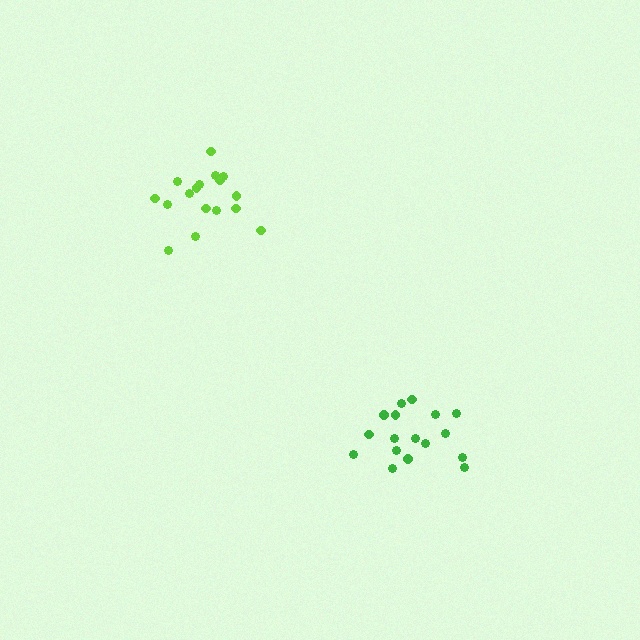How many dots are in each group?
Group 1: 17 dots, Group 2: 17 dots (34 total).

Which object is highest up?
The lime cluster is topmost.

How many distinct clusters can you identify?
There are 2 distinct clusters.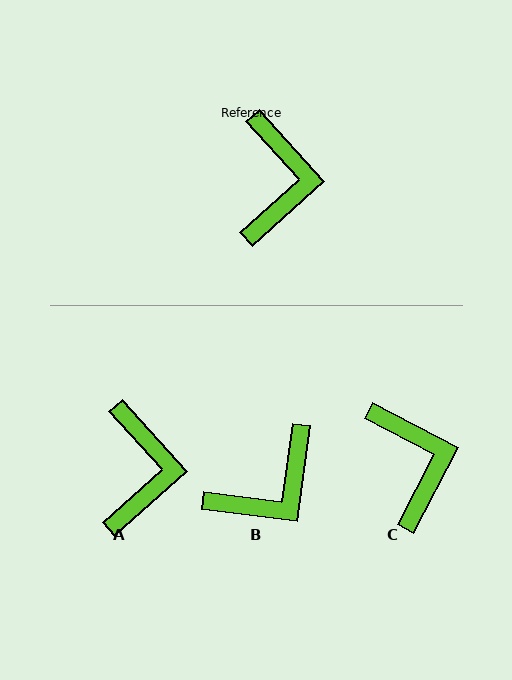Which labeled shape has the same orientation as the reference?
A.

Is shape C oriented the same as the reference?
No, it is off by about 20 degrees.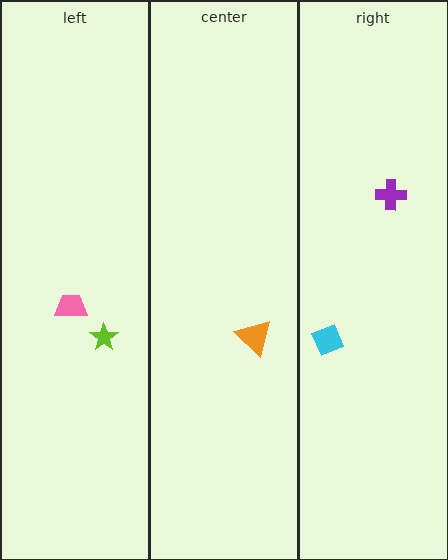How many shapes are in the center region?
1.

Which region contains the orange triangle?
The center region.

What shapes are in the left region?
The lime star, the pink trapezoid.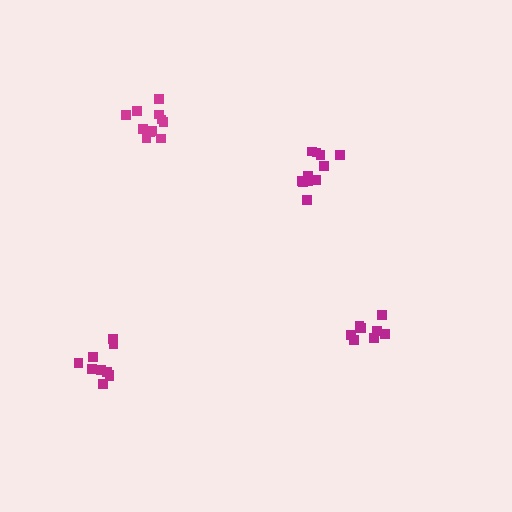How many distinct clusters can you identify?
There are 4 distinct clusters.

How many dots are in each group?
Group 1: 11 dots, Group 2: 10 dots, Group 3: 8 dots, Group 4: 11 dots (40 total).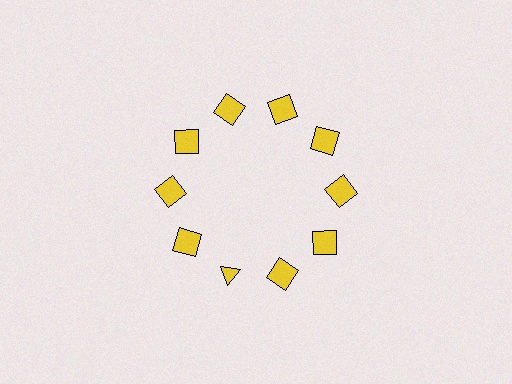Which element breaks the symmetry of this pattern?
The yellow triangle at roughly the 7 o'clock position breaks the symmetry. All other shapes are yellow squares.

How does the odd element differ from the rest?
It has a different shape: triangle instead of square.